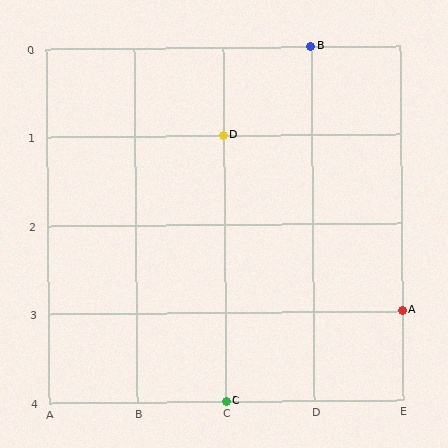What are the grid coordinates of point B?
Point B is at grid coordinates (D, 0).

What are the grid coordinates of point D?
Point D is at grid coordinates (C, 1).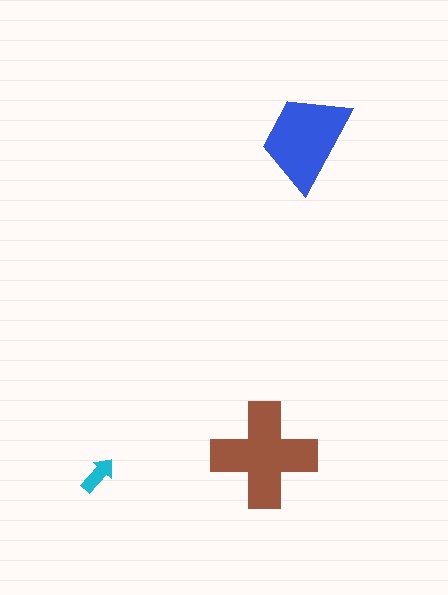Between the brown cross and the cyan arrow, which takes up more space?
The brown cross.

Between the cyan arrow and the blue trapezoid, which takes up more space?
The blue trapezoid.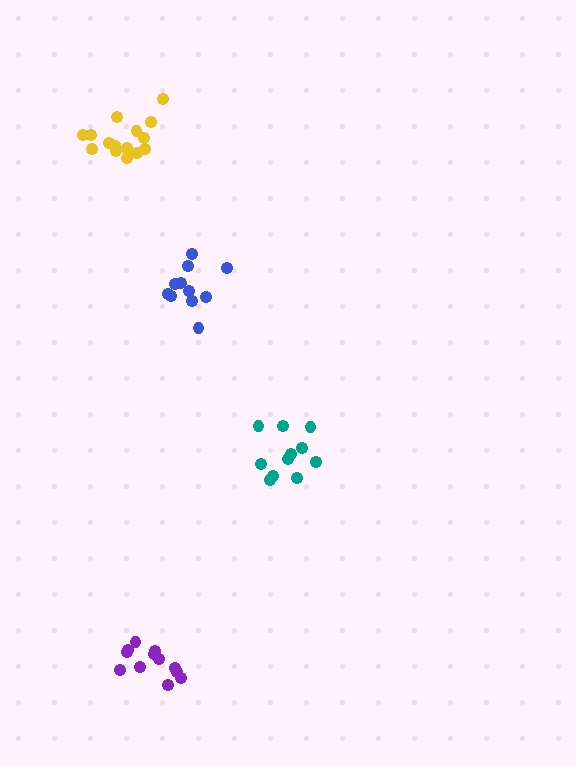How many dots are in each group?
Group 1: 15 dots, Group 2: 11 dots, Group 3: 12 dots, Group 4: 11 dots (49 total).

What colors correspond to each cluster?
The clusters are colored: yellow, teal, purple, blue.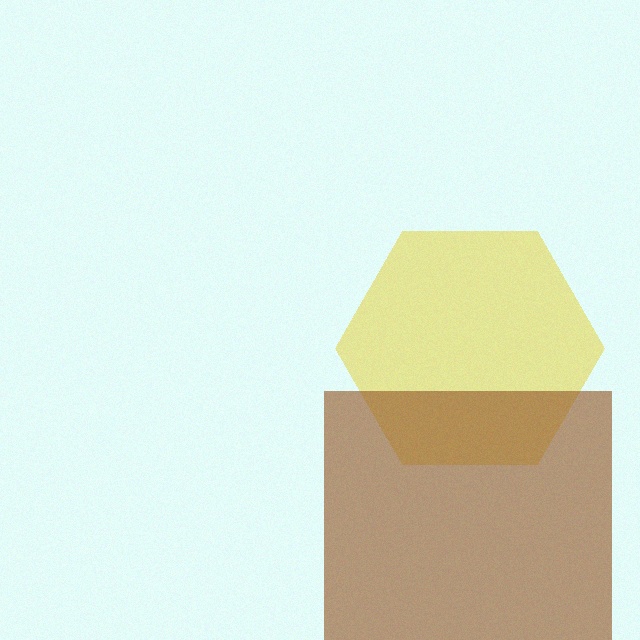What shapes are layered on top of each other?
The layered shapes are: a yellow hexagon, a brown square.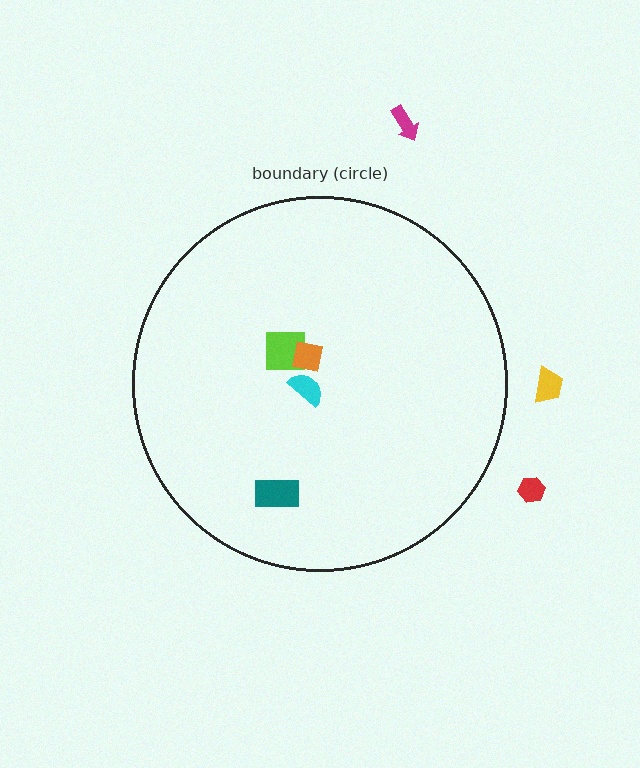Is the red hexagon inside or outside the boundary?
Outside.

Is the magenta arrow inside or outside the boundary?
Outside.